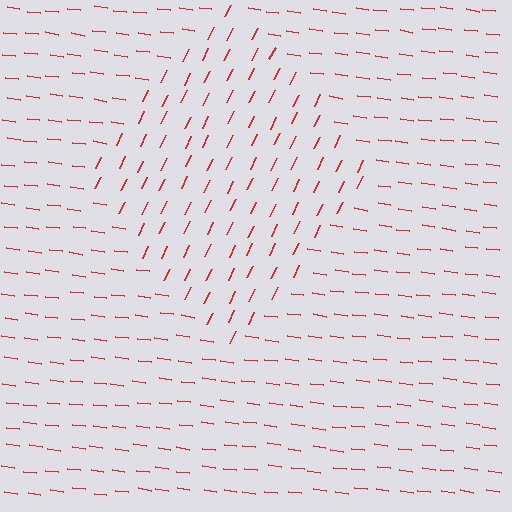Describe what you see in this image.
The image is filled with small red line segments. A diamond region in the image has lines oriented differently from the surrounding lines, creating a visible texture boundary.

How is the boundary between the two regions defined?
The boundary is defined purely by a change in line orientation (approximately 72 degrees difference). All lines are the same color and thickness.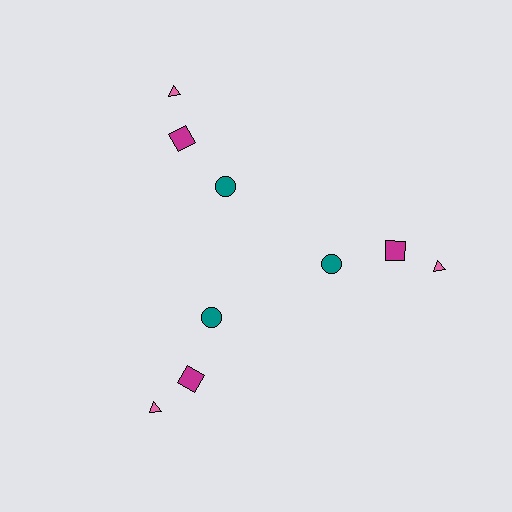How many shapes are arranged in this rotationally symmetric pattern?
There are 9 shapes, arranged in 3 groups of 3.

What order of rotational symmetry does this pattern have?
This pattern has 3-fold rotational symmetry.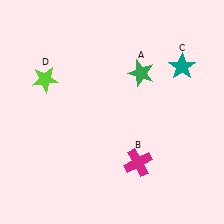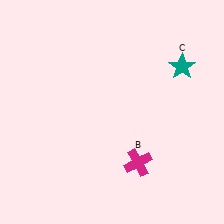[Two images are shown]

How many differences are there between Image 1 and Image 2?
There are 2 differences between the two images.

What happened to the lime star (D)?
The lime star (D) was removed in Image 2. It was in the top-left area of Image 1.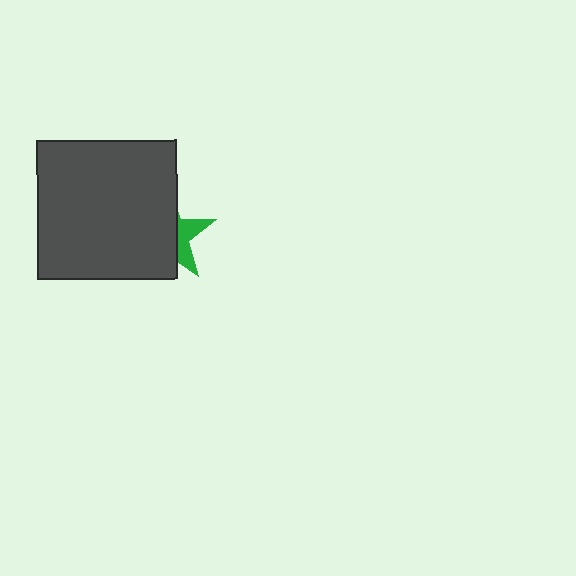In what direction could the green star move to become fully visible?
The green star could move right. That would shift it out from behind the dark gray square entirely.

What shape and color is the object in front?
The object in front is a dark gray square.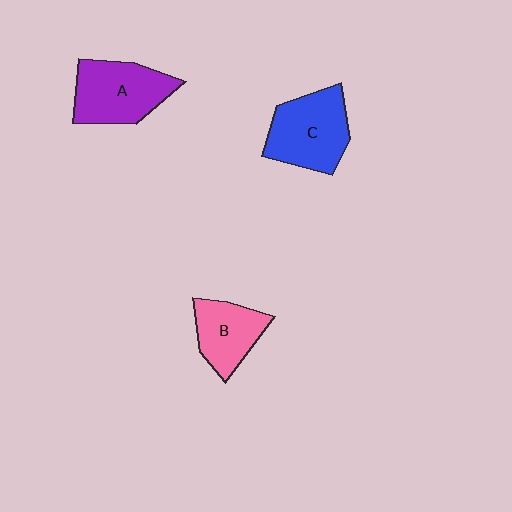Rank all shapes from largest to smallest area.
From largest to smallest: C (blue), A (purple), B (pink).